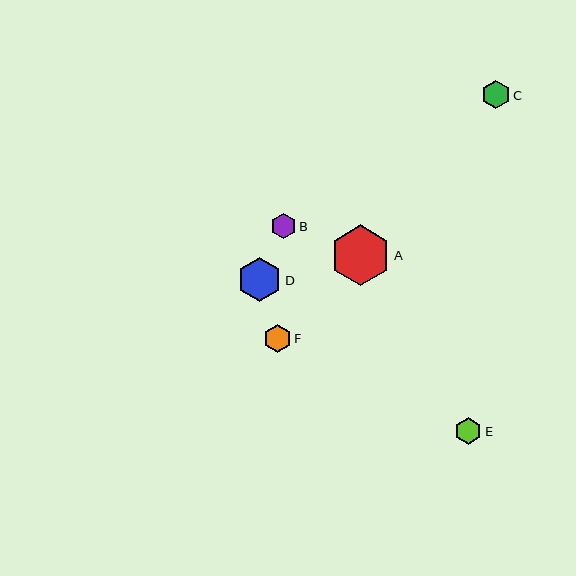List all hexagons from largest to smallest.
From largest to smallest: A, D, C, F, E, B.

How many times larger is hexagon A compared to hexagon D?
Hexagon A is approximately 1.4 times the size of hexagon D.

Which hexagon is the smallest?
Hexagon B is the smallest with a size of approximately 25 pixels.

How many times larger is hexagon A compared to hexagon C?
Hexagon A is approximately 2.2 times the size of hexagon C.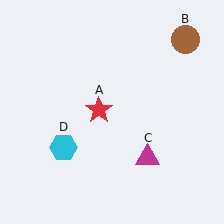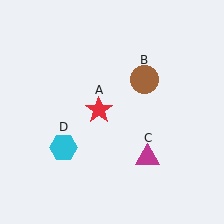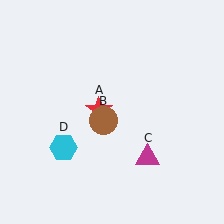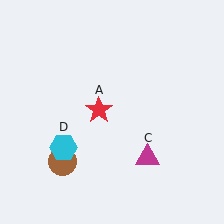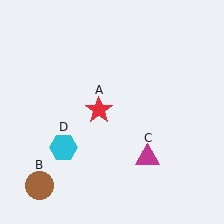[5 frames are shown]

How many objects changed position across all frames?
1 object changed position: brown circle (object B).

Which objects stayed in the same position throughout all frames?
Red star (object A) and magenta triangle (object C) and cyan hexagon (object D) remained stationary.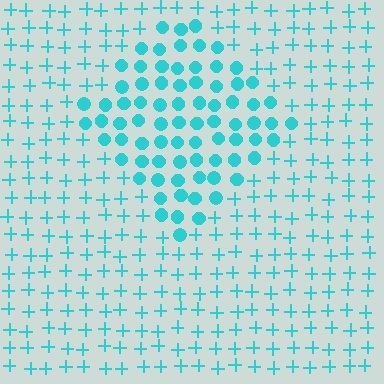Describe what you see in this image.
The image is filled with small cyan elements arranged in a uniform grid. A diamond-shaped region contains circles, while the surrounding area contains plus signs. The boundary is defined purely by the change in element shape.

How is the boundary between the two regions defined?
The boundary is defined by a change in element shape: circles inside vs. plus signs outside. All elements share the same color and spacing.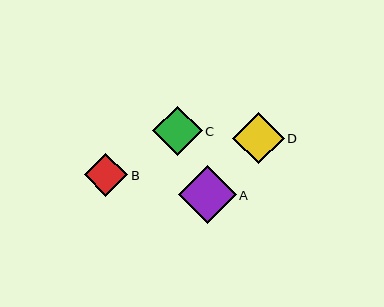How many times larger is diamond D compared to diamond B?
Diamond D is approximately 1.2 times the size of diamond B.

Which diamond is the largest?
Diamond A is the largest with a size of approximately 58 pixels.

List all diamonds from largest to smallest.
From largest to smallest: A, D, C, B.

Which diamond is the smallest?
Diamond B is the smallest with a size of approximately 44 pixels.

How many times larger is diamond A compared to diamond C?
Diamond A is approximately 1.2 times the size of diamond C.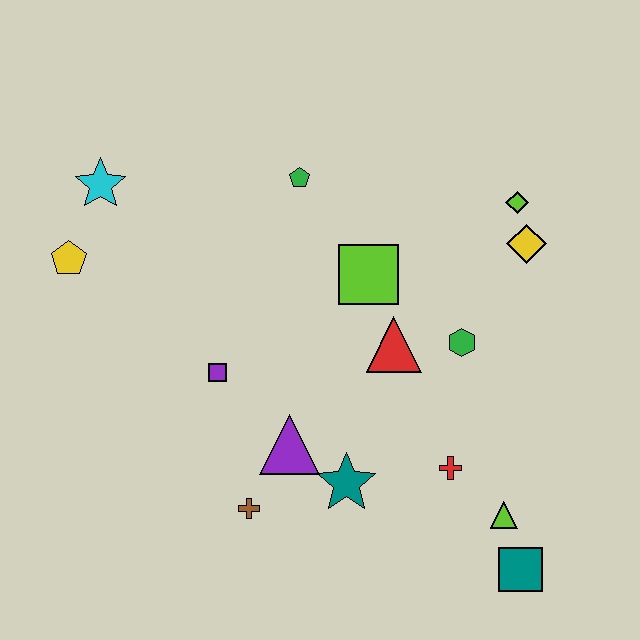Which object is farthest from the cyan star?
The teal square is farthest from the cyan star.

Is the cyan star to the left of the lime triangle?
Yes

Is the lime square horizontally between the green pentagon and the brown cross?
No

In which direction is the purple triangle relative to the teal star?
The purple triangle is to the left of the teal star.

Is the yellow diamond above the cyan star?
No